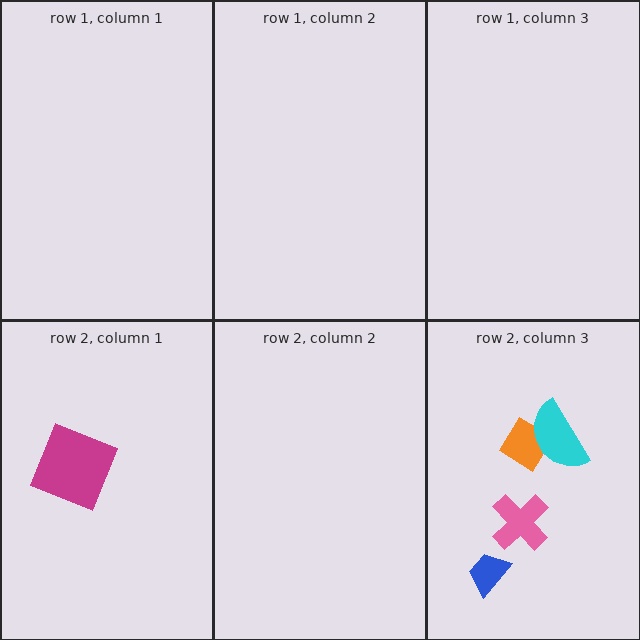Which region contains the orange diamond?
The row 2, column 3 region.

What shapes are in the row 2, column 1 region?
The magenta square.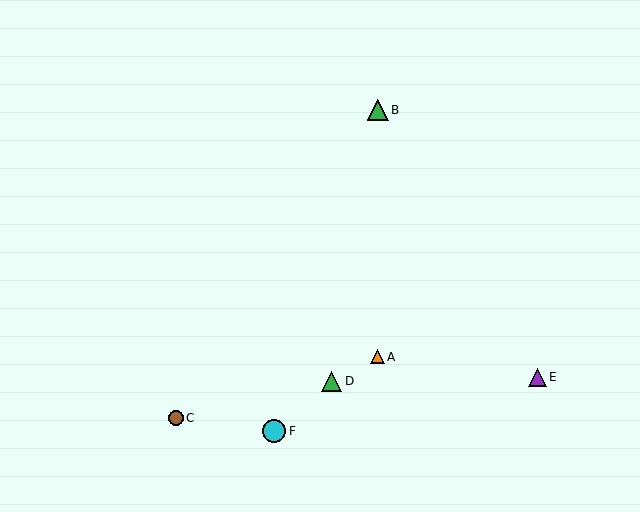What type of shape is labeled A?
Shape A is an orange triangle.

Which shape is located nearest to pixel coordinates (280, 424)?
The cyan circle (labeled F) at (274, 431) is nearest to that location.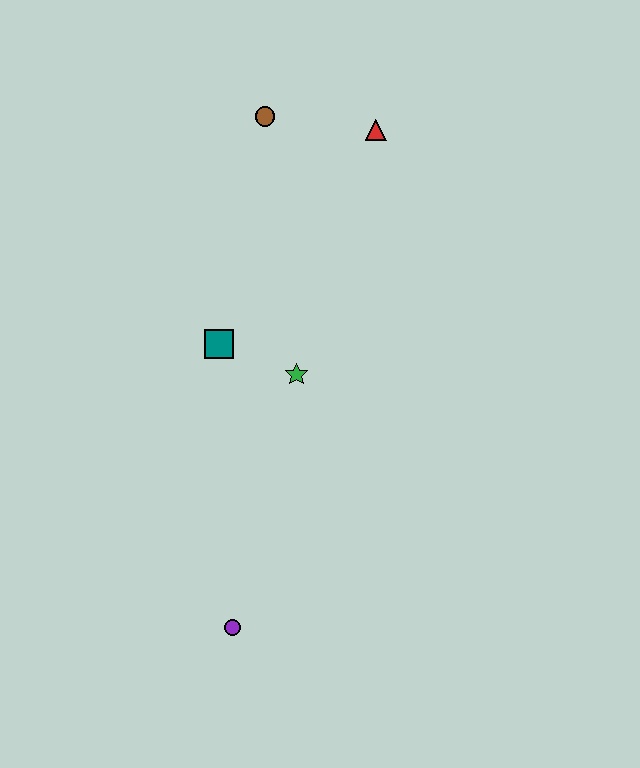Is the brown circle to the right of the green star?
No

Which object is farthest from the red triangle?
The purple circle is farthest from the red triangle.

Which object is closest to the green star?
The teal square is closest to the green star.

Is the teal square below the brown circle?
Yes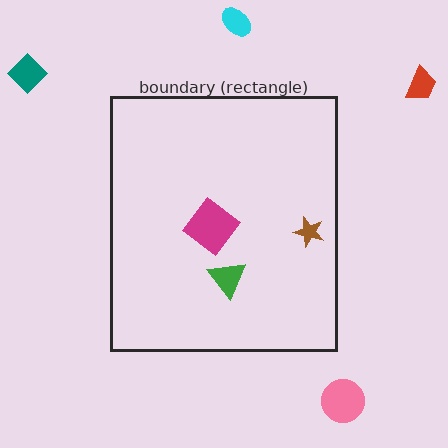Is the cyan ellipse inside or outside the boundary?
Outside.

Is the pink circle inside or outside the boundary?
Outside.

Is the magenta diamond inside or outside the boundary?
Inside.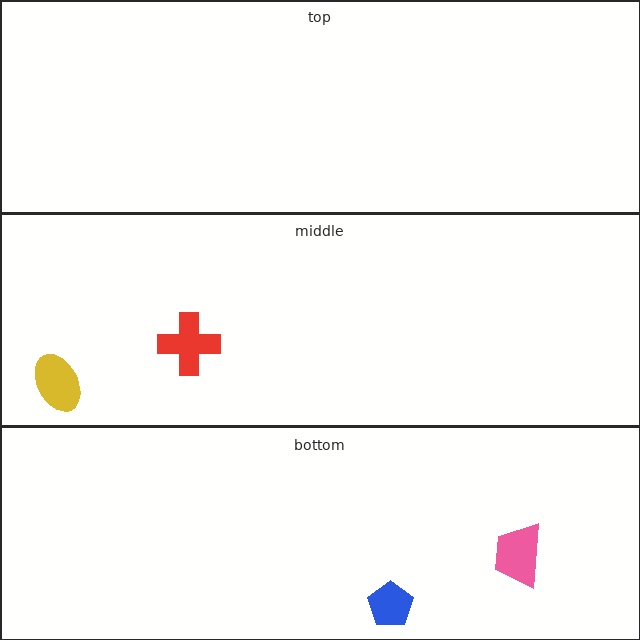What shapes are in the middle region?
The red cross, the yellow ellipse.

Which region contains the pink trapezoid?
The bottom region.